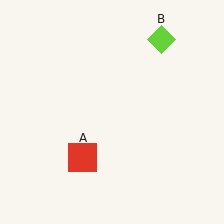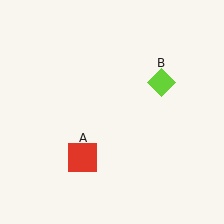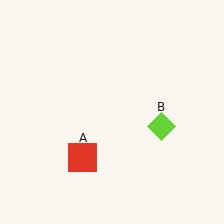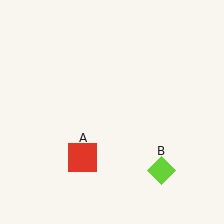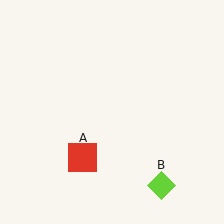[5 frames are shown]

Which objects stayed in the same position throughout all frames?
Red square (object A) remained stationary.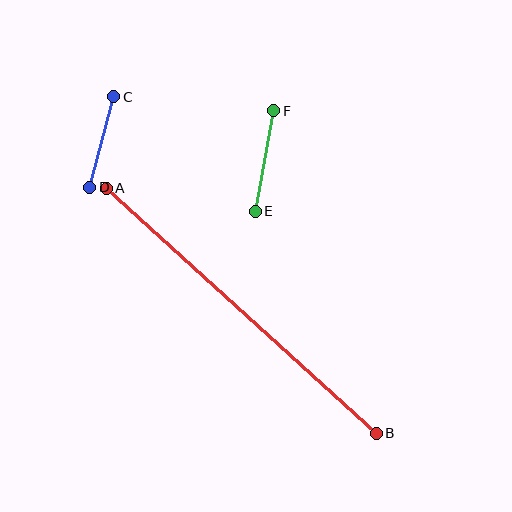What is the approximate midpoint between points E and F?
The midpoint is at approximately (264, 161) pixels.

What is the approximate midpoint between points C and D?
The midpoint is at approximately (102, 142) pixels.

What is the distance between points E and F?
The distance is approximately 102 pixels.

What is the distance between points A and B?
The distance is approximately 364 pixels.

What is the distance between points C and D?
The distance is approximately 93 pixels.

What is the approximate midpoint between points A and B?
The midpoint is at approximately (241, 311) pixels.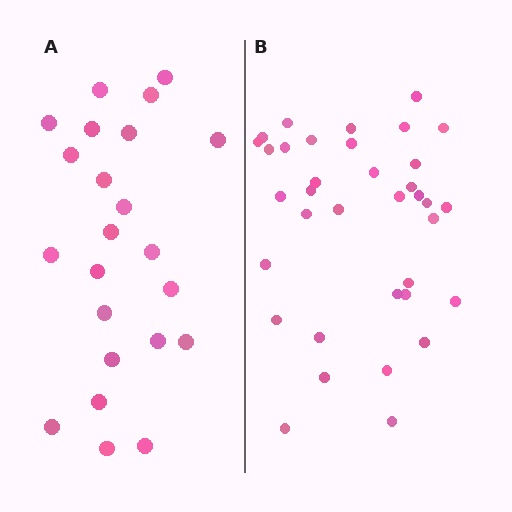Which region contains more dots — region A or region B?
Region B (the right region) has more dots.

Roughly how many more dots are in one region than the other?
Region B has approximately 15 more dots than region A.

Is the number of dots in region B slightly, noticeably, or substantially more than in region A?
Region B has substantially more. The ratio is roughly 1.6 to 1.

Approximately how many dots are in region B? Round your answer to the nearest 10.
About 40 dots. (The exact count is 36, which rounds to 40.)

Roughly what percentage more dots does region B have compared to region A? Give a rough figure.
About 55% more.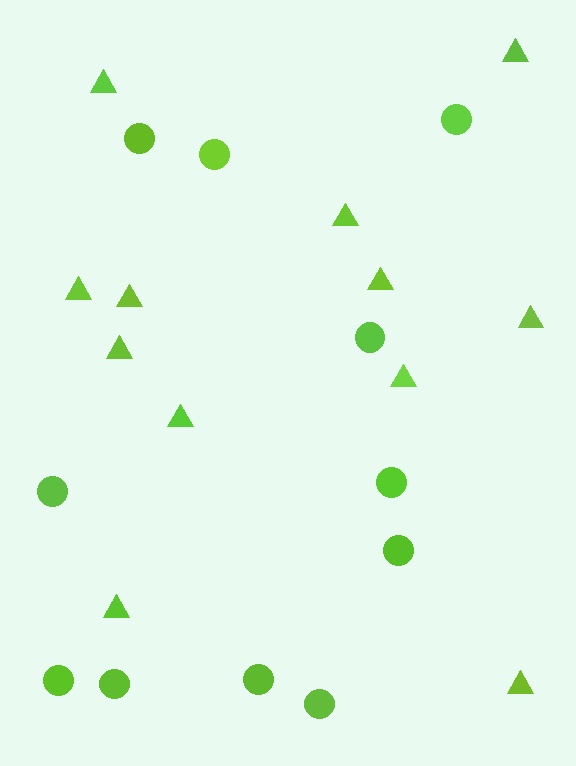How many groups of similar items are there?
There are 2 groups: one group of circles (11) and one group of triangles (12).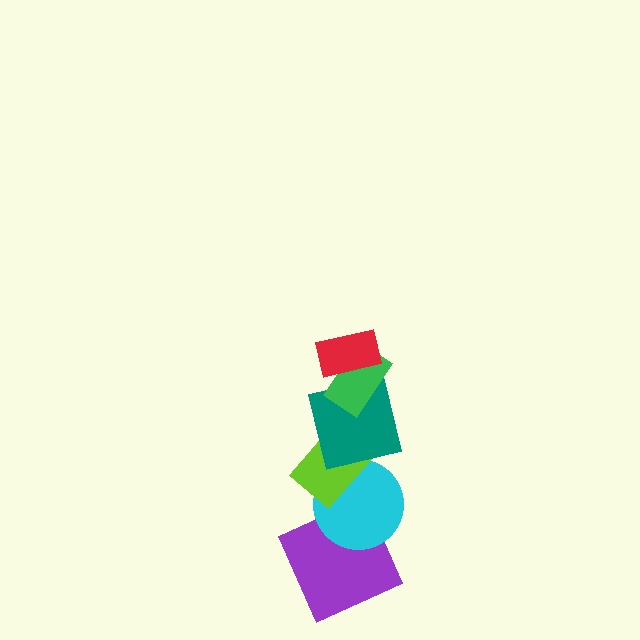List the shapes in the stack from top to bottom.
From top to bottom: the red rectangle, the green rectangle, the teal square, the lime rectangle, the cyan circle, the purple square.